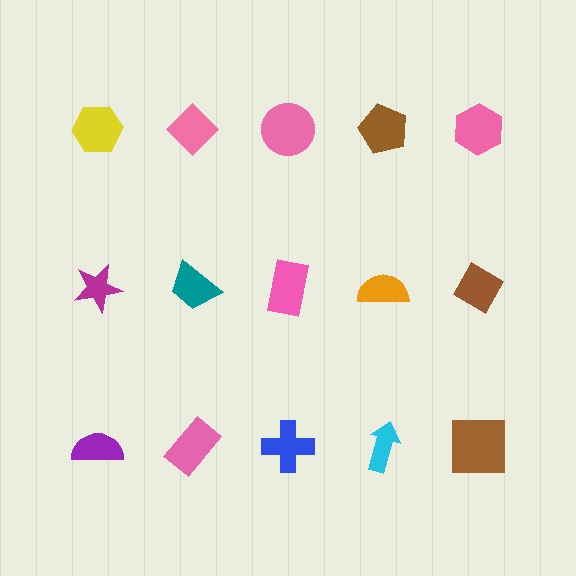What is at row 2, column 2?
A teal trapezoid.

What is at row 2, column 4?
An orange semicircle.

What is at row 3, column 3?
A blue cross.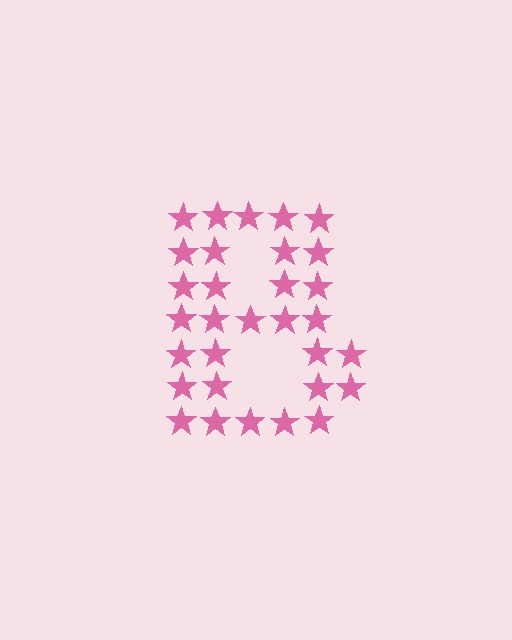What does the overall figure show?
The overall figure shows the letter B.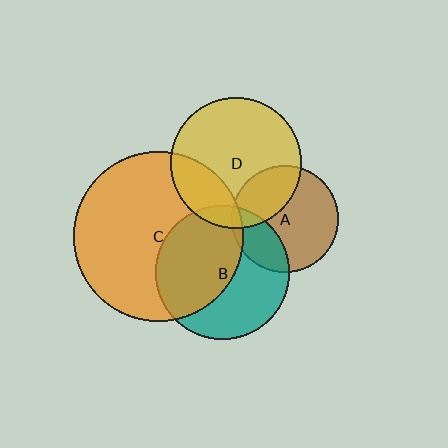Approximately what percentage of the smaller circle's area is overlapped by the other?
Approximately 25%.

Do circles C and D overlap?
Yes.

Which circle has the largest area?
Circle C (orange).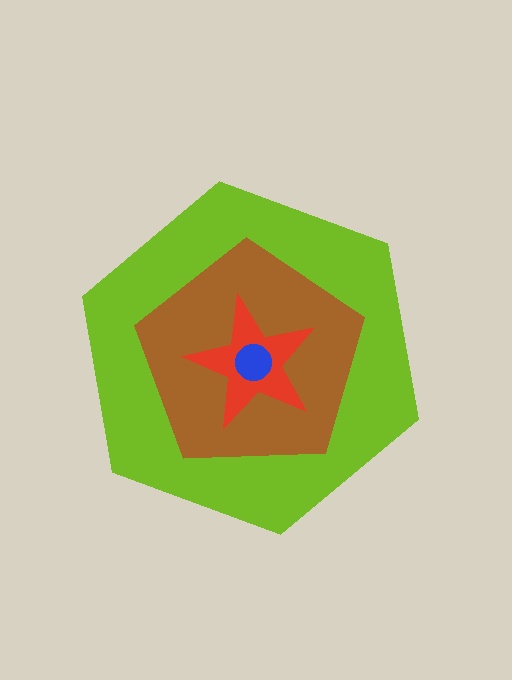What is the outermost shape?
The lime hexagon.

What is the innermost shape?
The blue circle.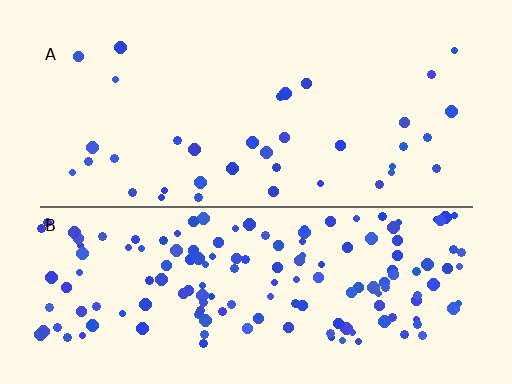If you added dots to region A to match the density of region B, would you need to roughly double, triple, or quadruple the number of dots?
Approximately quadruple.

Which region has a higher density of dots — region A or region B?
B (the bottom).